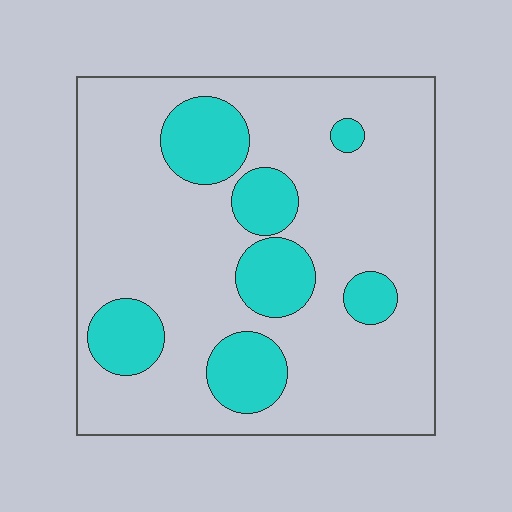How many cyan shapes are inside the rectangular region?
7.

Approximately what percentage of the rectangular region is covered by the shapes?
Approximately 20%.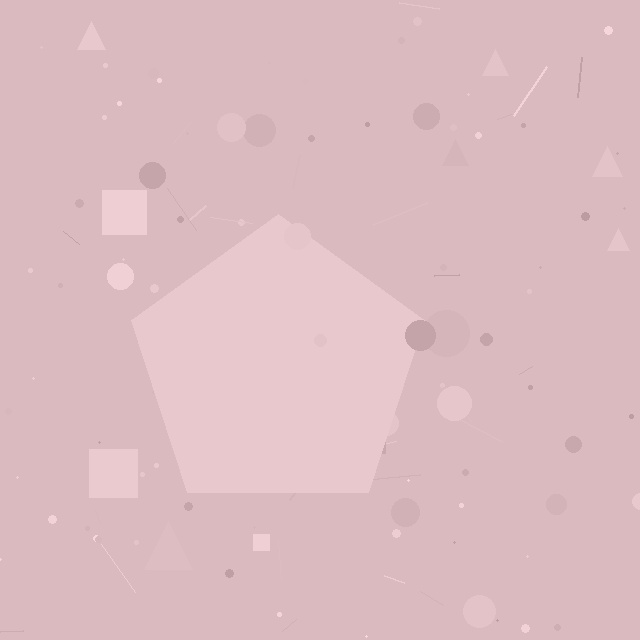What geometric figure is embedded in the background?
A pentagon is embedded in the background.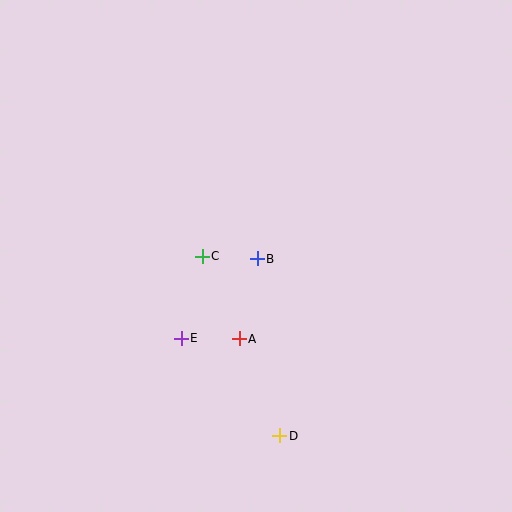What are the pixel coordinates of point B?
Point B is at (257, 259).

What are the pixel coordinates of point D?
Point D is at (280, 436).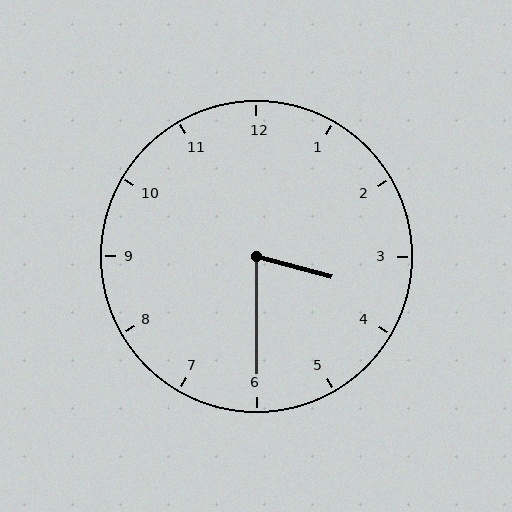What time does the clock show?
3:30.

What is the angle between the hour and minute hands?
Approximately 75 degrees.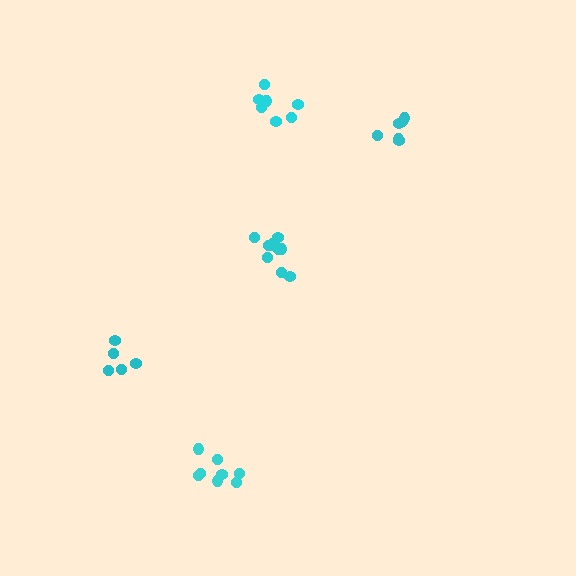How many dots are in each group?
Group 1: 8 dots, Group 2: 10 dots, Group 3: 6 dots, Group 4: 5 dots, Group 5: 7 dots (36 total).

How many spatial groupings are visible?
There are 5 spatial groupings.